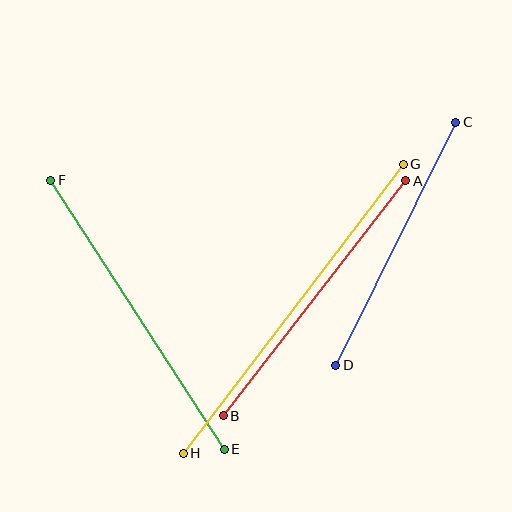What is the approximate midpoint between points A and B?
The midpoint is at approximately (315, 298) pixels.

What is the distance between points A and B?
The distance is approximately 297 pixels.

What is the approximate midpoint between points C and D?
The midpoint is at approximately (396, 244) pixels.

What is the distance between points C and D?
The distance is approximately 271 pixels.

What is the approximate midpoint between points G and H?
The midpoint is at approximately (293, 309) pixels.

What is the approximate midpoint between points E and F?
The midpoint is at approximately (137, 315) pixels.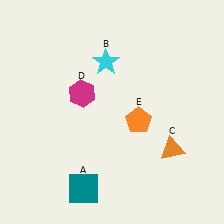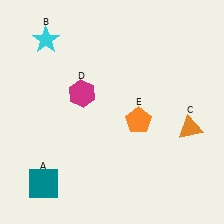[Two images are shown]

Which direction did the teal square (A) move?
The teal square (A) moved left.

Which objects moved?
The objects that moved are: the teal square (A), the cyan star (B), the orange triangle (C).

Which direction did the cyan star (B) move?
The cyan star (B) moved left.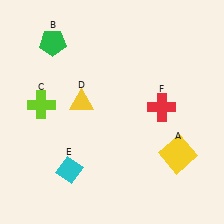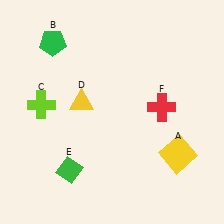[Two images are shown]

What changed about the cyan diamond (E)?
In Image 1, E is cyan. In Image 2, it changed to green.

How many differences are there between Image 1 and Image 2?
There is 1 difference between the two images.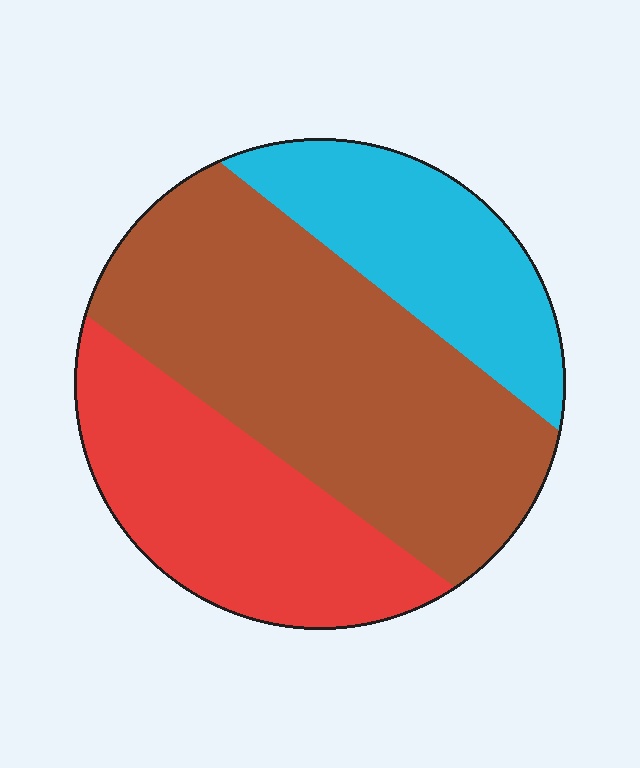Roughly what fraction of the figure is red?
Red covers roughly 30% of the figure.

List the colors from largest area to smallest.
From largest to smallest: brown, red, cyan.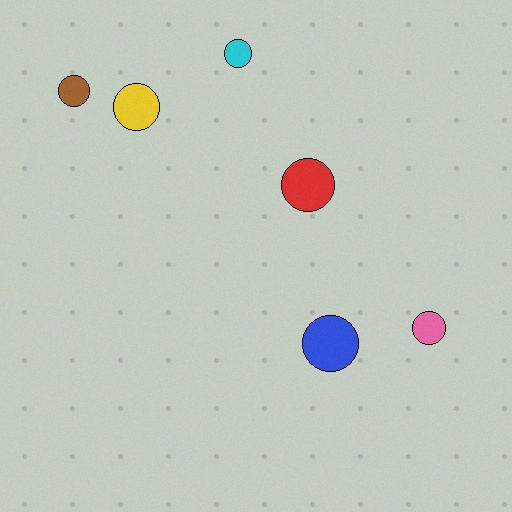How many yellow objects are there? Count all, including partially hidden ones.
There is 1 yellow object.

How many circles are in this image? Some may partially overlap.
There are 6 circles.